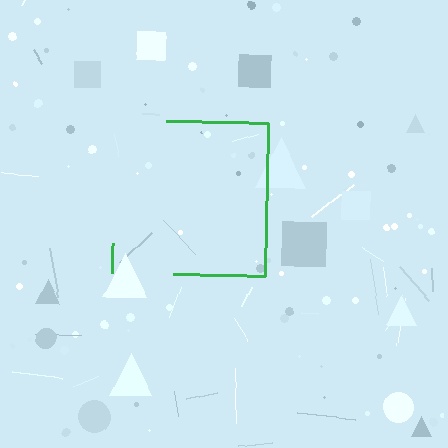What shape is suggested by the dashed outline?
The dashed outline suggests a square.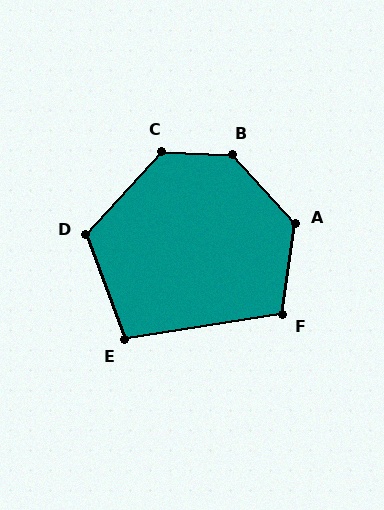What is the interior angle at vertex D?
Approximately 118 degrees (obtuse).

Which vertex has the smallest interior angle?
E, at approximately 101 degrees.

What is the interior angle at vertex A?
Approximately 129 degrees (obtuse).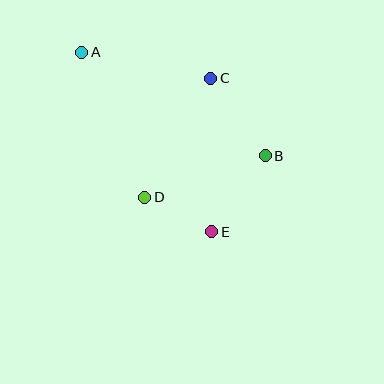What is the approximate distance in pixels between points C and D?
The distance between C and D is approximately 137 pixels.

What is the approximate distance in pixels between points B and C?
The distance between B and C is approximately 95 pixels.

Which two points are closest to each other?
Points D and E are closest to each other.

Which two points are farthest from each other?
Points A and E are farthest from each other.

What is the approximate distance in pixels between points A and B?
The distance between A and B is approximately 211 pixels.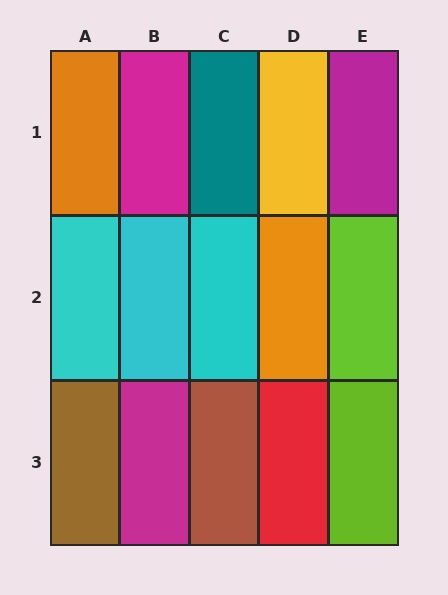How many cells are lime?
2 cells are lime.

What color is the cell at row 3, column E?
Lime.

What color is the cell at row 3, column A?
Brown.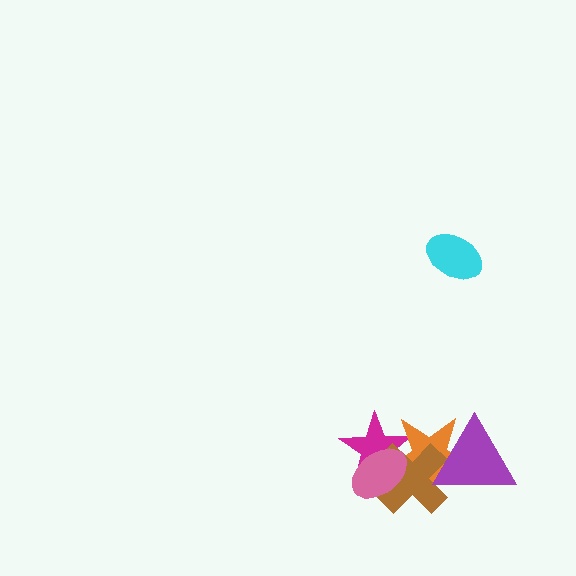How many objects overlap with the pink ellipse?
3 objects overlap with the pink ellipse.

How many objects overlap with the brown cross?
4 objects overlap with the brown cross.